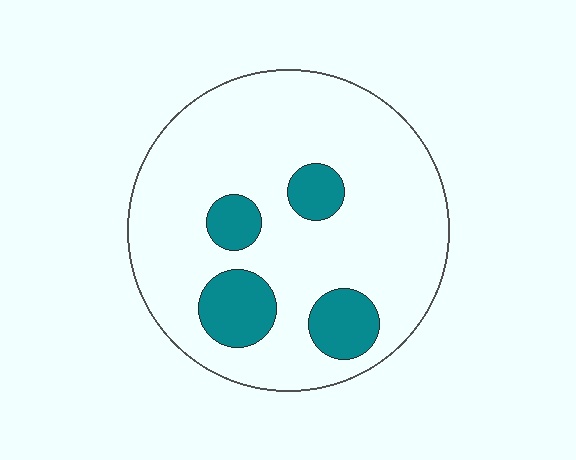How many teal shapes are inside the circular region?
4.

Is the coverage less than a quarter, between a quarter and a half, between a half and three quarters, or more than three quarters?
Less than a quarter.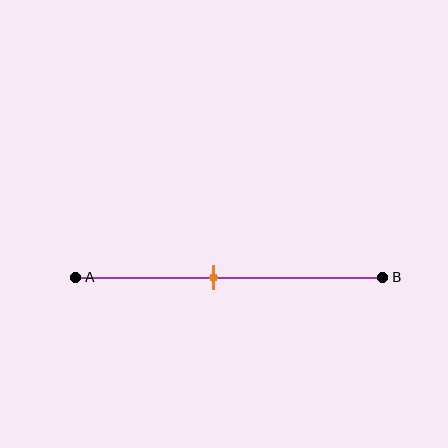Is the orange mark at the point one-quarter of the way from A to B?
No, the mark is at about 45% from A, not at the 25% one-quarter point.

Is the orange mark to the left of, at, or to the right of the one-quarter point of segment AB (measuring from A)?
The orange mark is to the right of the one-quarter point of segment AB.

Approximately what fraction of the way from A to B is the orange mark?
The orange mark is approximately 45% of the way from A to B.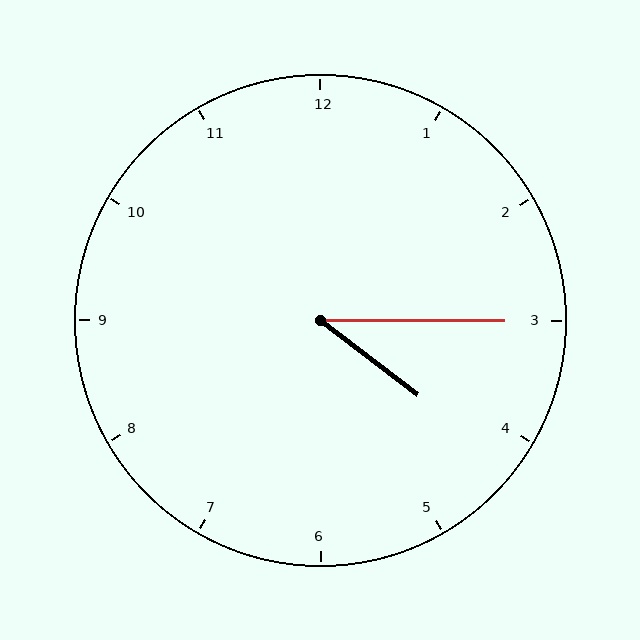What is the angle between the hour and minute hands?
Approximately 38 degrees.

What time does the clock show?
4:15.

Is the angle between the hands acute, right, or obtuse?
It is acute.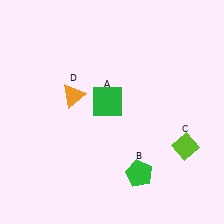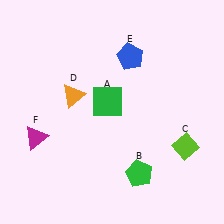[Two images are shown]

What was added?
A blue pentagon (E), a magenta triangle (F) were added in Image 2.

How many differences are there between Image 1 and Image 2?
There are 2 differences between the two images.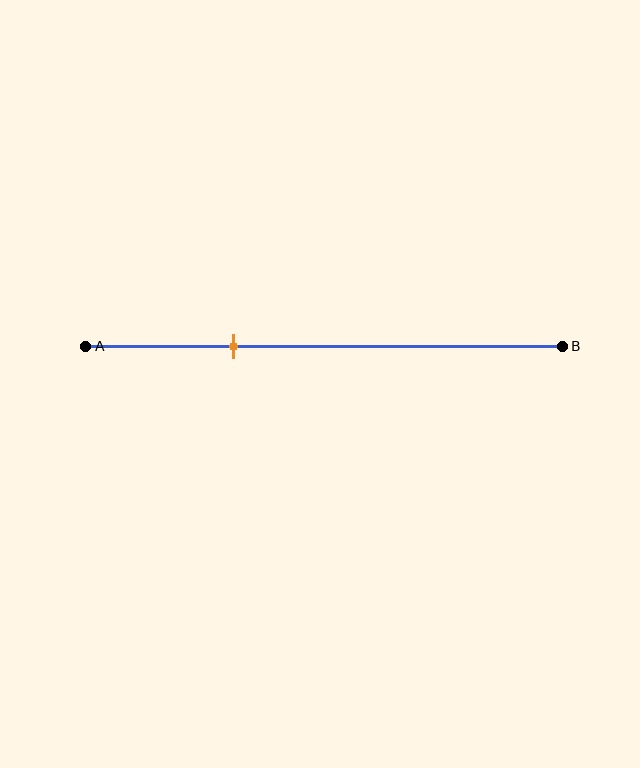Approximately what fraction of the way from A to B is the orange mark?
The orange mark is approximately 30% of the way from A to B.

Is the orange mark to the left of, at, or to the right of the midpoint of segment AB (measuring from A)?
The orange mark is to the left of the midpoint of segment AB.